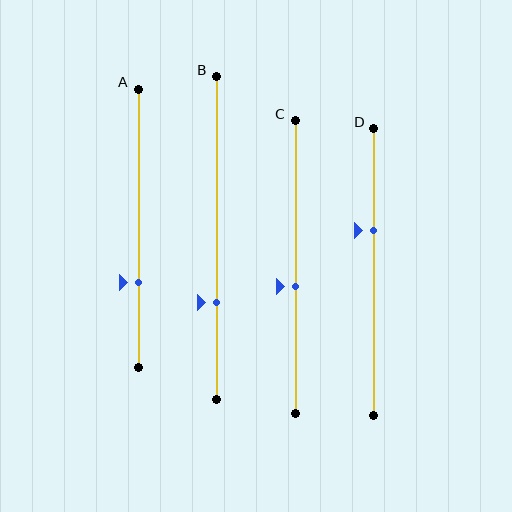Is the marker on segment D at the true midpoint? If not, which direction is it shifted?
No, the marker on segment D is shifted upward by about 14% of the segment length.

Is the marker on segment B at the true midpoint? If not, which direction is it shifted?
No, the marker on segment B is shifted downward by about 20% of the segment length.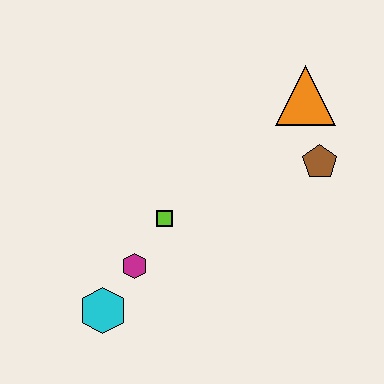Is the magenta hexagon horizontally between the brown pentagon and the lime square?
No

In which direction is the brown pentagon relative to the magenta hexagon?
The brown pentagon is to the right of the magenta hexagon.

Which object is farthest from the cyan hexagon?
The orange triangle is farthest from the cyan hexagon.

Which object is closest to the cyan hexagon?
The magenta hexagon is closest to the cyan hexagon.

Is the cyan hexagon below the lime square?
Yes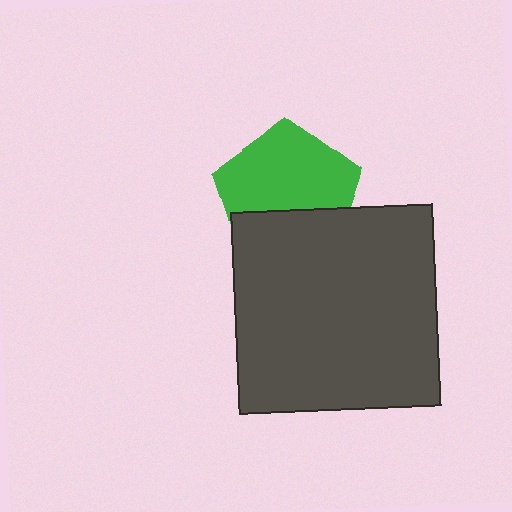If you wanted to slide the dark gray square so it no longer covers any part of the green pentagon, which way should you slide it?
Slide it down — that is the most direct way to separate the two shapes.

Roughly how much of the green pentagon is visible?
About half of it is visible (roughly 64%).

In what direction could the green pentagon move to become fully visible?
The green pentagon could move up. That would shift it out from behind the dark gray square entirely.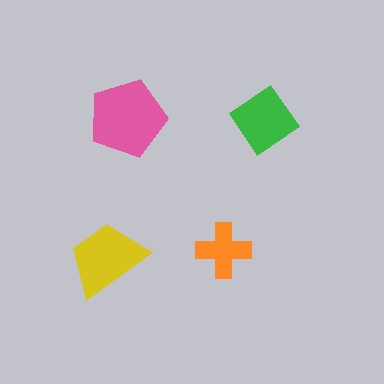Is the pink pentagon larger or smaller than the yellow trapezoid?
Larger.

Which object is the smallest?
The orange cross.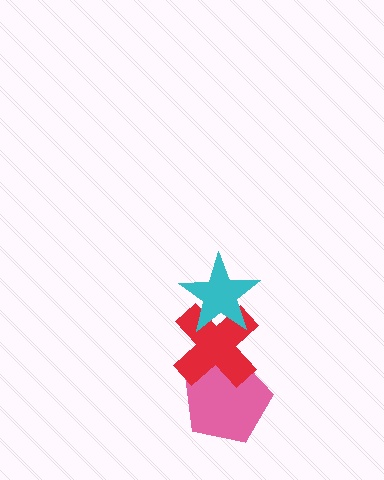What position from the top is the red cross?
The red cross is 2nd from the top.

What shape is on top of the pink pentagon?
The red cross is on top of the pink pentagon.